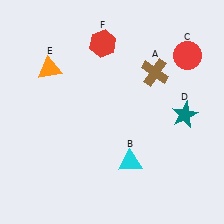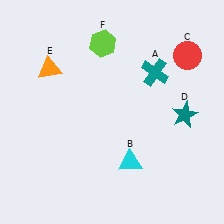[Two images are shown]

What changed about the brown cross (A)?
In Image 1, A is brown. In Image 2, it changed to teal.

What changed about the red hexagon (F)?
In Image 1, F is red. In Image 2, it changed to lime.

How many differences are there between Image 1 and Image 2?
There are 2 differences between the two images.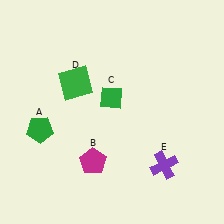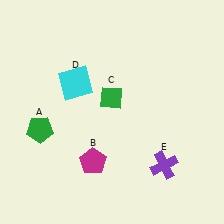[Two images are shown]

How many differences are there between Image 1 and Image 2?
There is 1 difference between the two images.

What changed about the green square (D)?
In Image 1, D is green. In Image 2, it changed to cyan.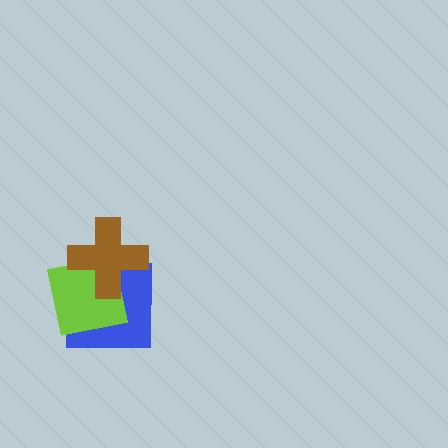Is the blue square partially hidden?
Yes, it is partially covered by another shape.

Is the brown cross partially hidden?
No, no other shape covers it.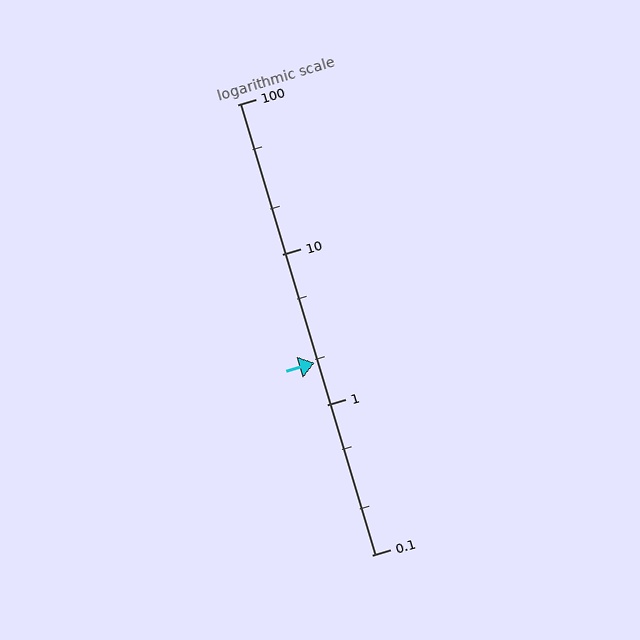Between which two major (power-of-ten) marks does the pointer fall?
The pointer is between 1 and 10.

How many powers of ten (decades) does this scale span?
The scale spans 3 decades, from 0.1 to 100.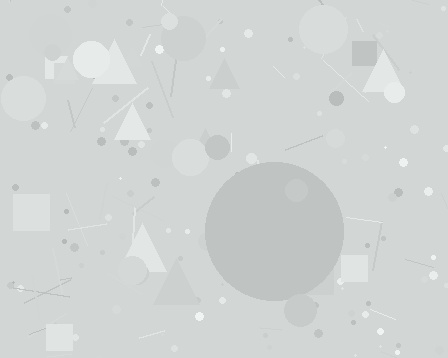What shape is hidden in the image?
A circle is hidden in the image.